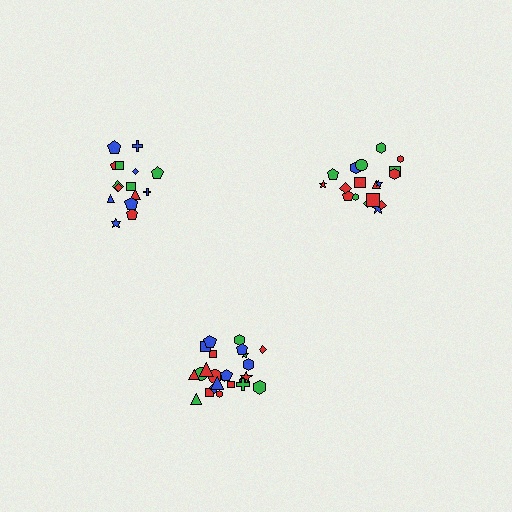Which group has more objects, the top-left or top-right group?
The top-right group.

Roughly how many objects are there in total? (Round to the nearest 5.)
Roughly 60 objects in total.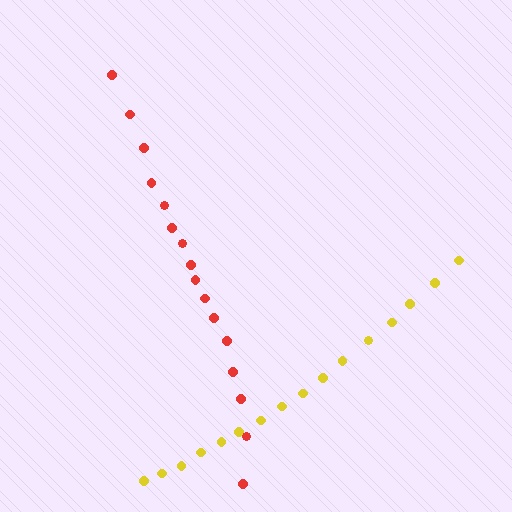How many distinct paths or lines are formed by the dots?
There are 2 distinct paths.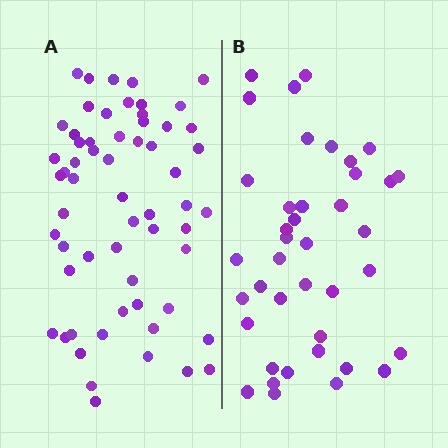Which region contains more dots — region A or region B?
Region A (the left region) has more dots.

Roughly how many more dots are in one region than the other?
Region A has approximately 20 more dots than region B.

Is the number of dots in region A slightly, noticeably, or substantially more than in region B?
Region A has substantially more. The ratio is roughly 1.5 to 1.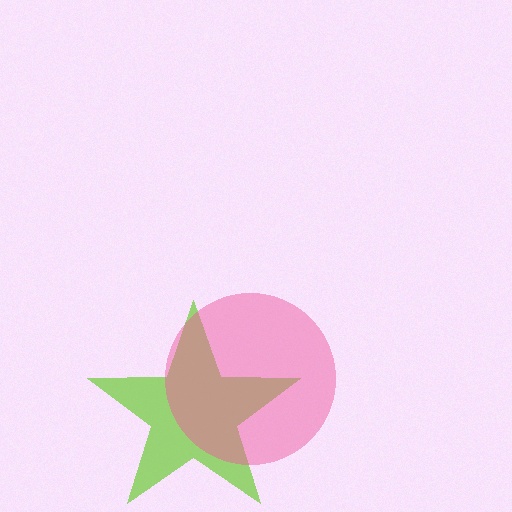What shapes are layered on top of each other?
The layered shapes are: a lime star, a pink circle.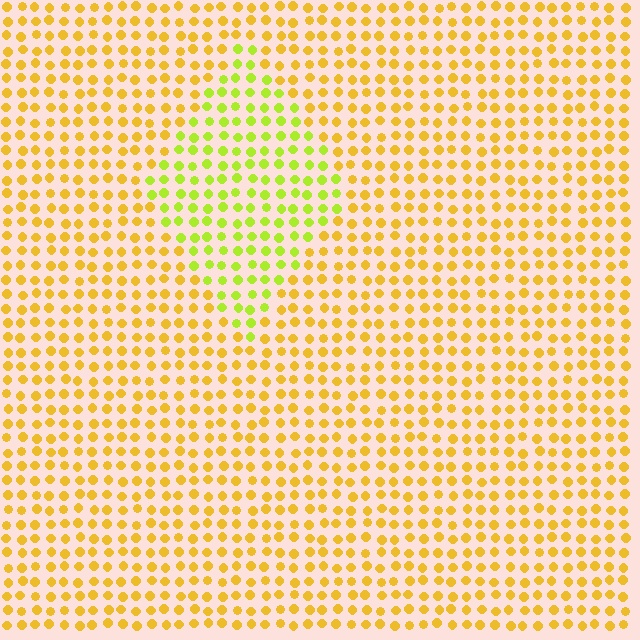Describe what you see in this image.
The image is filled with small yellow elements in a uniform arrangement. A diamond-shaped region is visible where the elements are tinted to a slightly different hue, forming a subtle color boundary.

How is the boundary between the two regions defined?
The boundary is defined purely by a slight shift in hue (about 36 degrees). Spacing, size, and orientation are identical on both sides.